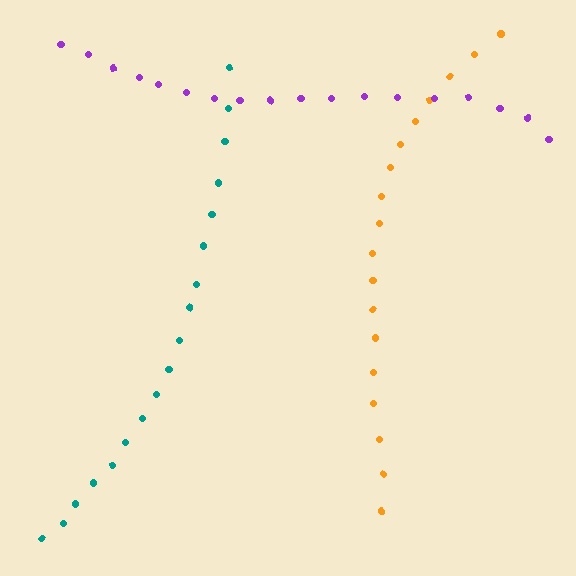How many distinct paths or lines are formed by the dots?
There are 3 distinct paths.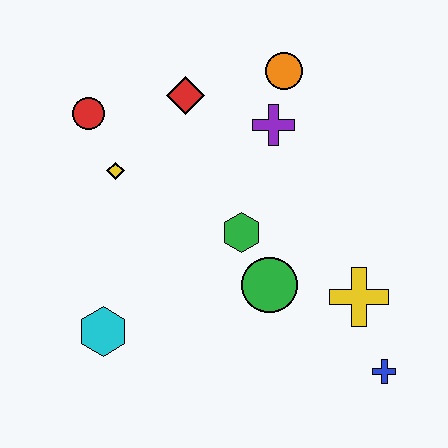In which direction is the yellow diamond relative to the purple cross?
The yellow diamond is to the left of the purple cross.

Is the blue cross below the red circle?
Yes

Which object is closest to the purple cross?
The orange circle is closest to the purple cross.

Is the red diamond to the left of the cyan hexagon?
No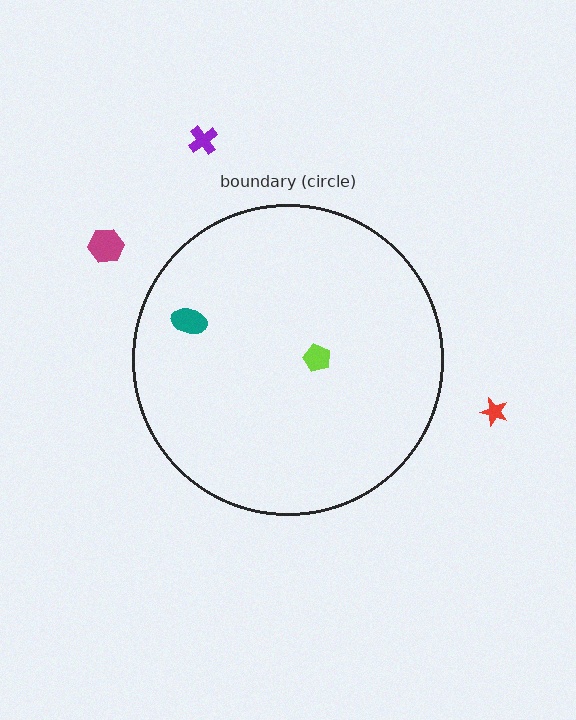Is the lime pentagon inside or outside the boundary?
Inside.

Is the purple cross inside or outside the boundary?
Outside.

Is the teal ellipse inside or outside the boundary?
Inside.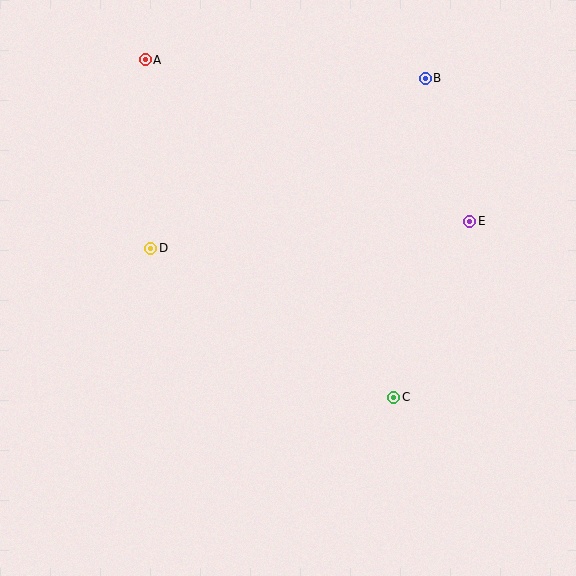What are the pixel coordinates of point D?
Point D is at (151, 248).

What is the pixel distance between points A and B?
The distance between A and B is 280 pixels.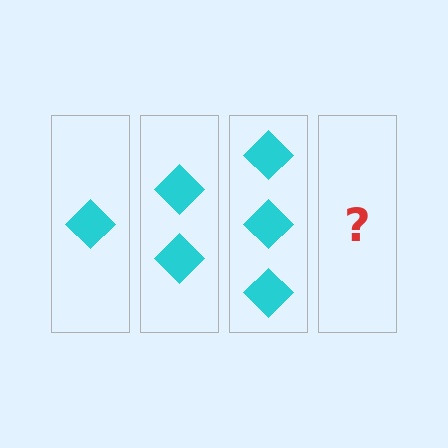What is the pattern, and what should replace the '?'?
The pattern is that each step adds one more diamond. The '?' should be 4 diamonds.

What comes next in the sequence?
The next element should be 4 diamonds.